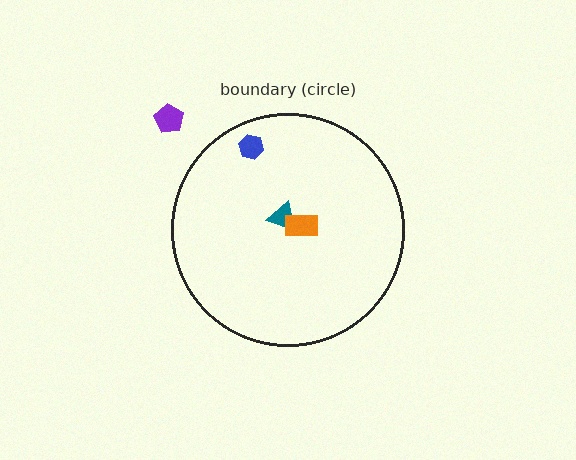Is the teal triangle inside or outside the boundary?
Inside.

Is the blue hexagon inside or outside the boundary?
Inside.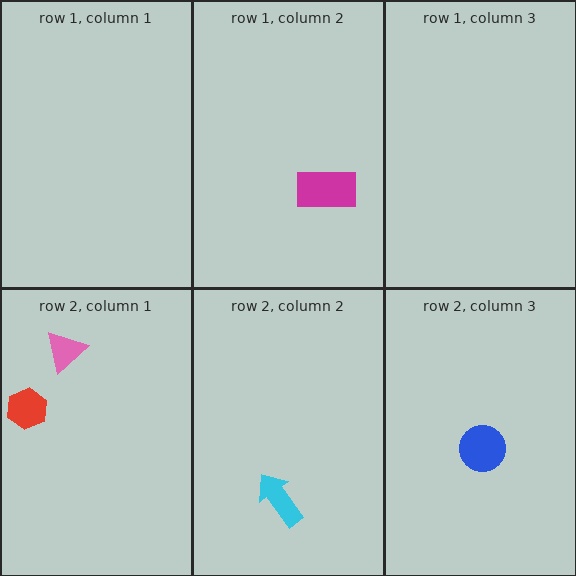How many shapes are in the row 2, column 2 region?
1.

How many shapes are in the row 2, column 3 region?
1.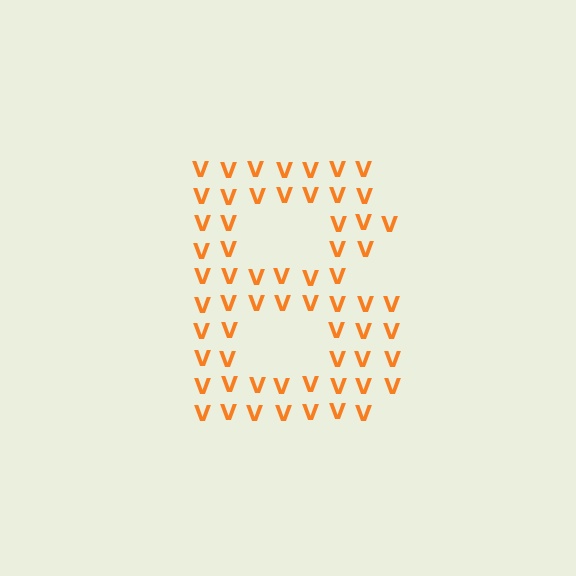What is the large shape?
The large shape is the letter B.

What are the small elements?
The small elements are letter V's.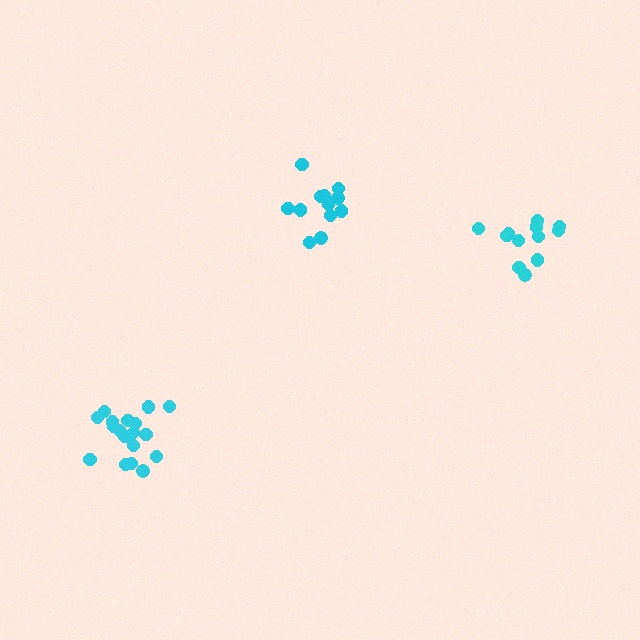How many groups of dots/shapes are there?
There are 3 groups.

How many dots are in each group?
Group 1: 18 dots, Group 2: 12 dots, Group 3: 12 dots (42 total).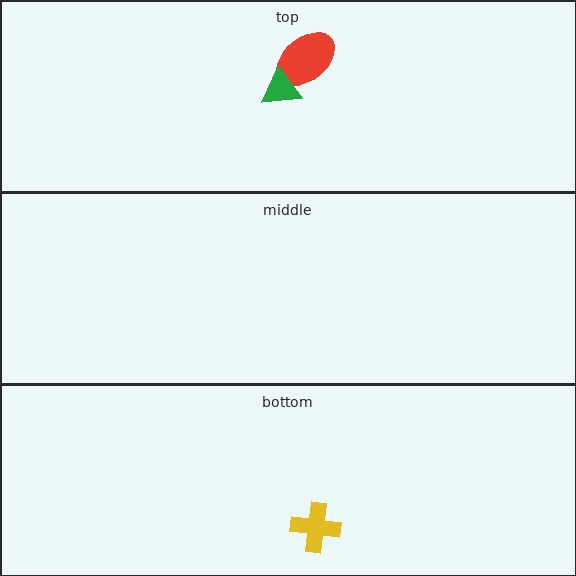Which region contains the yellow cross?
The bottom region.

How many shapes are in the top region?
2.